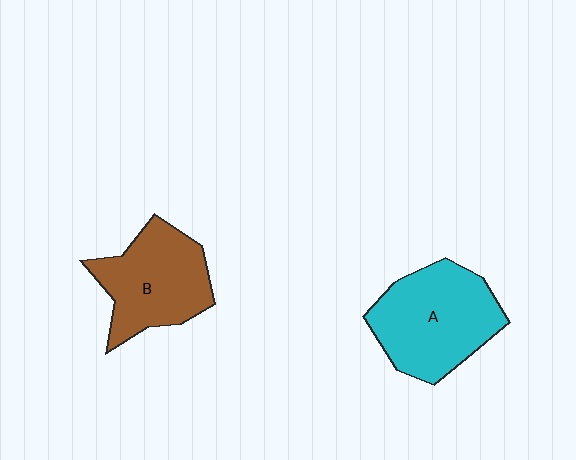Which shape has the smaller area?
Shape B (brown).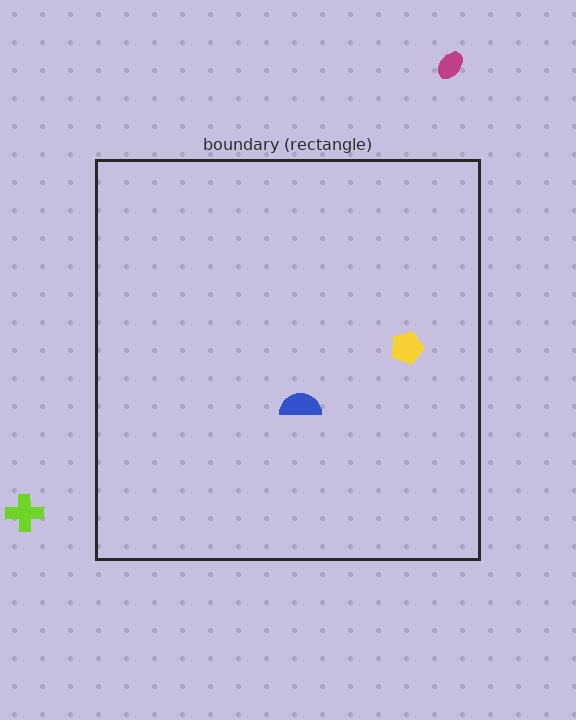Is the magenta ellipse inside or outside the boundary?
Outside.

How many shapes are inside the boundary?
2 inside, 2 outside.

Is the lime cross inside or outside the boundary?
Outside.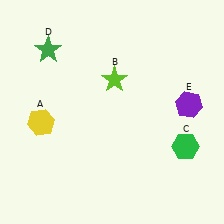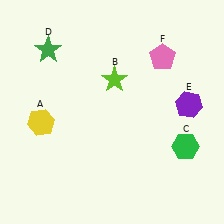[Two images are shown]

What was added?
A pink pentagon (F) was added in Image 2.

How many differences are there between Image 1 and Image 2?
There is 1 difference between the two images.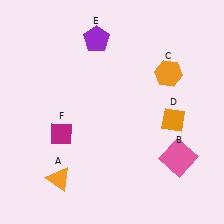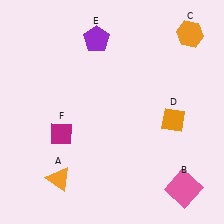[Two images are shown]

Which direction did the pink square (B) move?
The pink square (B) moved down.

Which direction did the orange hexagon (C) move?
The orange hexagon (C) moved up.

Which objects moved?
The objects that moved are: the pink square (B), the orange hexagon (C).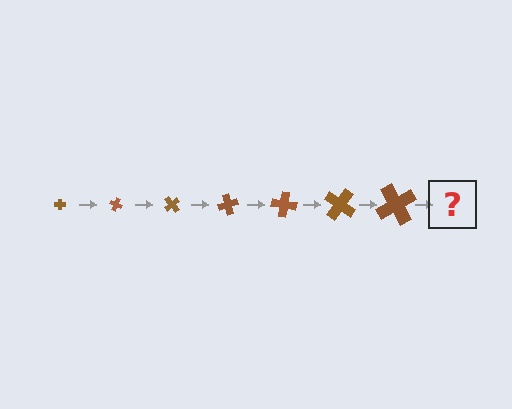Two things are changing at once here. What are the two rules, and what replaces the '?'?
The two rules are that the cross grows larger each step and it rotates 25 degrees each step. The '?' should be a cross, larger than the previous one and rotated 175 degrees from the start.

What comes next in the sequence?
The next element should be a cross, larger than the previous one and rotated 175 degrees from the start.